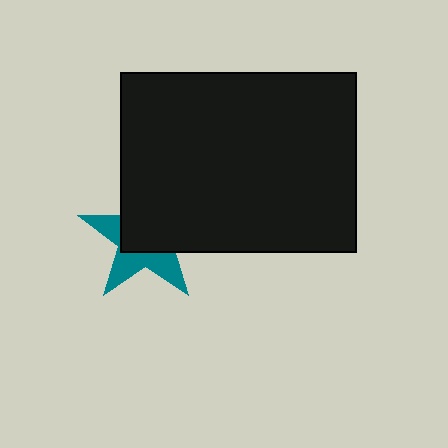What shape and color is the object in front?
The object in front is a black rectangle.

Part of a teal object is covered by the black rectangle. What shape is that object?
It is a star.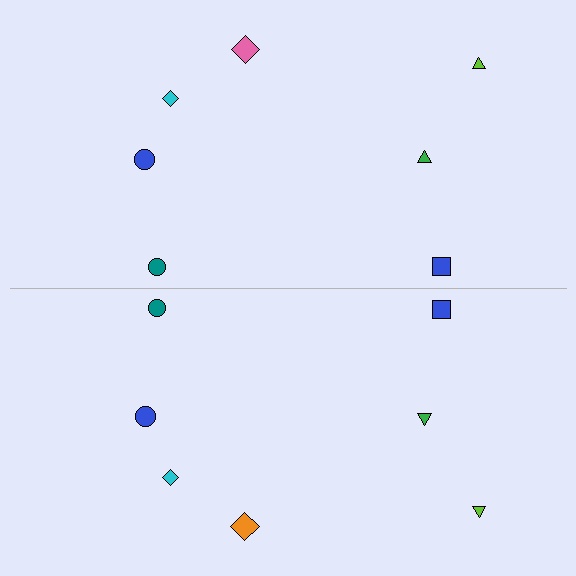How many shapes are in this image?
There are 14 shapes in this image.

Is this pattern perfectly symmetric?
No, the pattern is not perfectly symmetric. The orange diamond on the bottom side breaks the symmetry — its mirror counterpart is pink.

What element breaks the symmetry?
The orange diamond on the bottom side breaks the symmetry — its mirror counterpart is pink.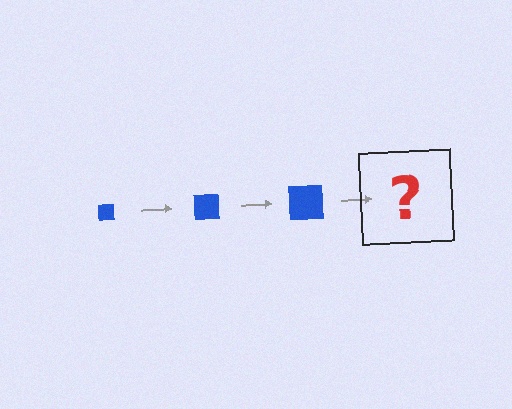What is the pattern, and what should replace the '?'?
The pattern is that the square gets progressively larger each step. The '?' should be a blue square, larger than the previous one.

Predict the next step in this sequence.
The next step is a blue square, larger than the previous one.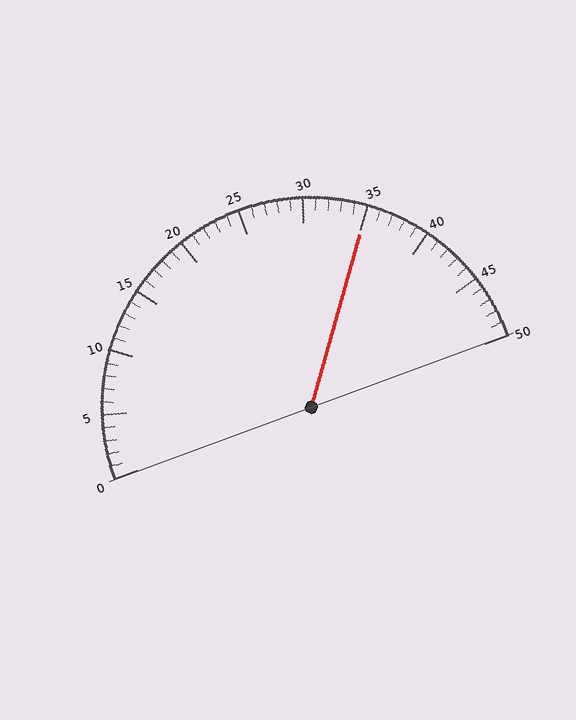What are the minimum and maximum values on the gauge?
The gauge ranges from 0 to 50.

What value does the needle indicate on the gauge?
The needle indicates approximately 35.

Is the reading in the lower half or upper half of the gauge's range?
The reading is in the upper half of the range (0 to 50).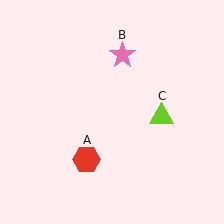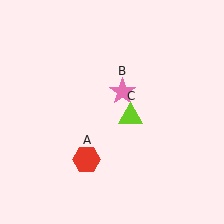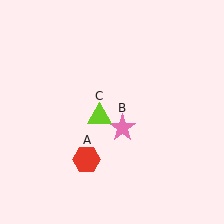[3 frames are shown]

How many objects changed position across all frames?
2 objects changed position: pink star (object B), lime triangle (object C).